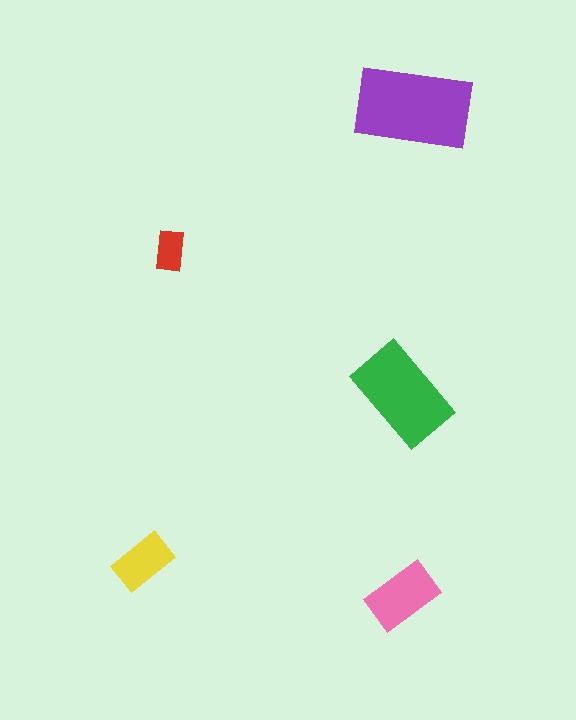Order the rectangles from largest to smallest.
the purple one, the green one, the pink one, the yellow one, the red one.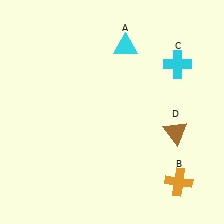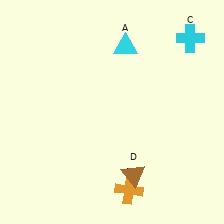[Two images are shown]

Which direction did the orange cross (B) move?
The orange cross (B) moved left.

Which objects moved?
The objects that moved are: the orange cross (B), the cyan cross (C), the brown triangle (D).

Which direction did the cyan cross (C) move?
The cyan cross (C) moved up.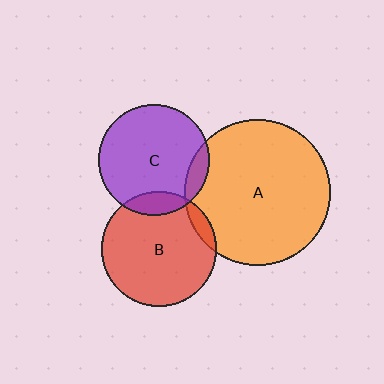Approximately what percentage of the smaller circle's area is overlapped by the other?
Approximately 10%.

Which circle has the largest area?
Circle A (orange).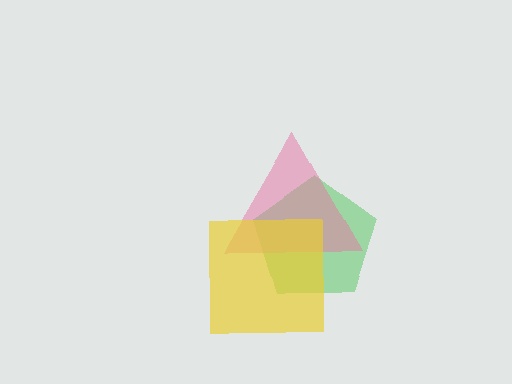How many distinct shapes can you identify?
There are 3 distinct shapes: a green pentagon, a pink triangle, a yellow square.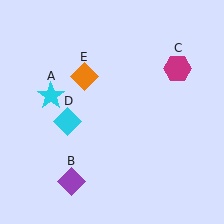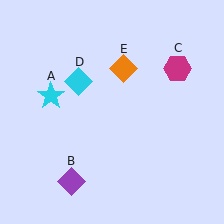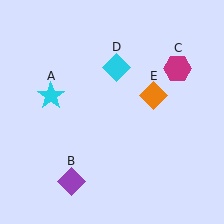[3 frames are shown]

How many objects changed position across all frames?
2 objects changed position: cyan diamond (object D), orange diamond (object E).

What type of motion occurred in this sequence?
The cyan diamond (object D), orange diamond (object E) rotated clockwise around the center of the scene.